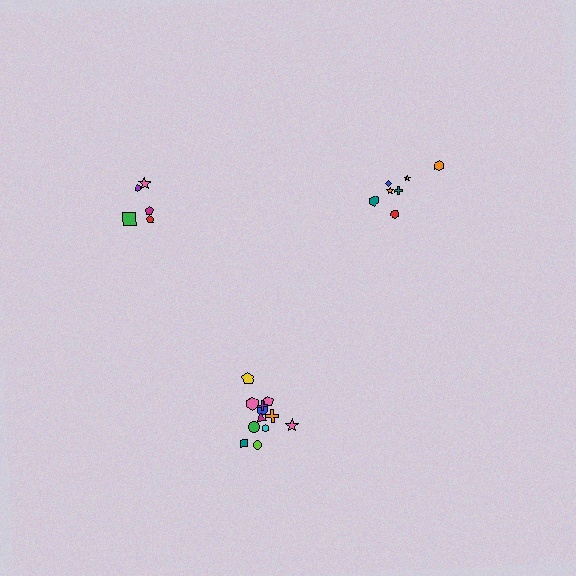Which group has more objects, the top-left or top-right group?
The top-right group.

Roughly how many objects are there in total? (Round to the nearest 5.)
Roughly 25 objects in total.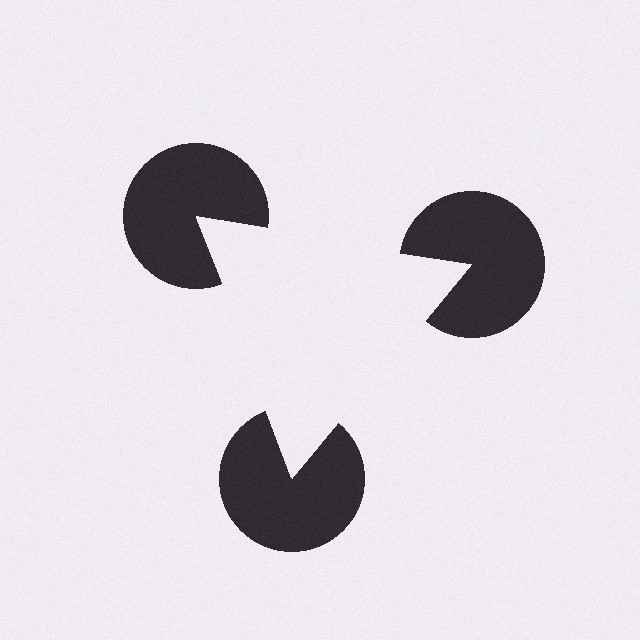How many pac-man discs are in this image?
There are 3 — one at each vertex of the illusory triangle.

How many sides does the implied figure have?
3 sides.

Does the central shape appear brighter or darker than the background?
It typically appears slightly brighter than the background, even though no actual brightness change is drawn.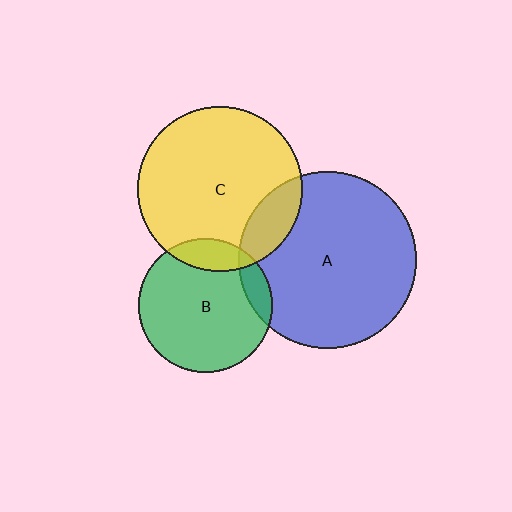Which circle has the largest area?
Circle A (blue).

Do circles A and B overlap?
Yes.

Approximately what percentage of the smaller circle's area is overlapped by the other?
Approximately 10%.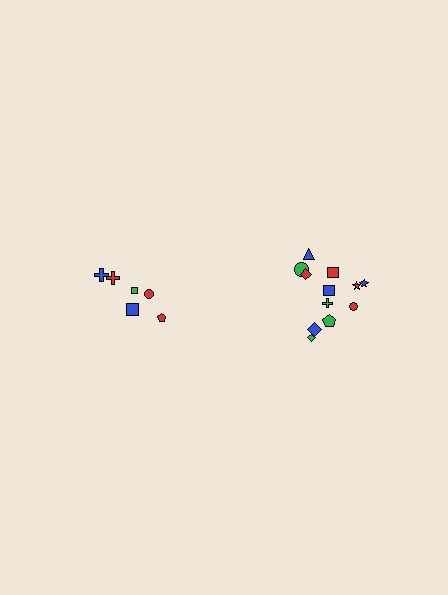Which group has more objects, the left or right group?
The right group.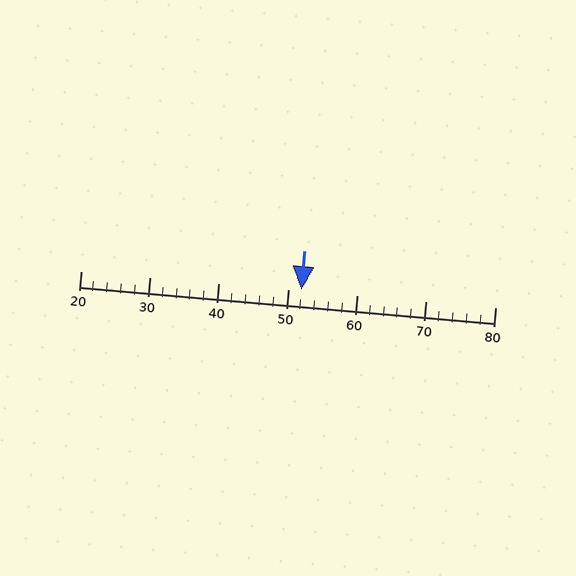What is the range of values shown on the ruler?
The ruler shows values from 20 to 80.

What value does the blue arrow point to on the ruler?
The blue arrow points to approximately 52.